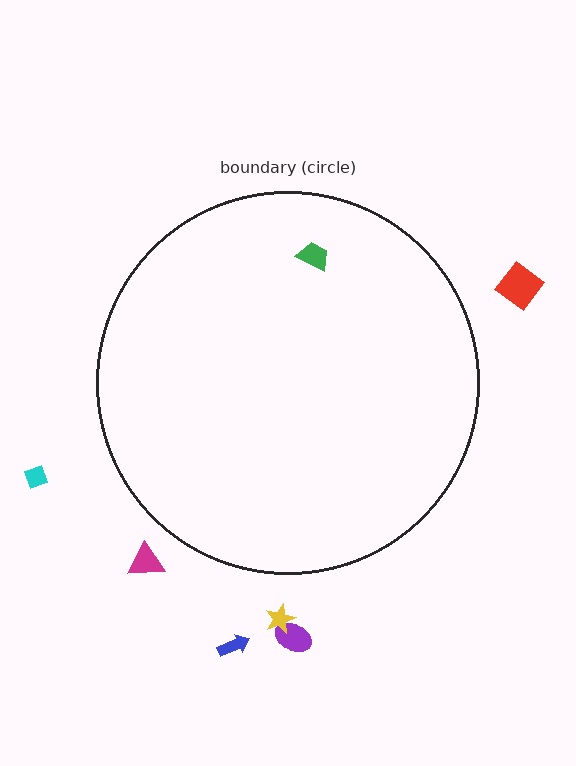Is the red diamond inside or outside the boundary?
Outside.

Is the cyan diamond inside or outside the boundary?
Outside.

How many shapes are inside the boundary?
1 inside, 6 outside.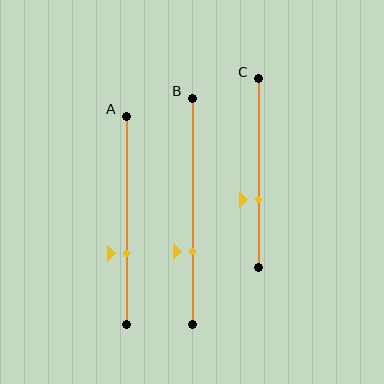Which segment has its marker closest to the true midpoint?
Segment C has its marker closest to the true midpoint.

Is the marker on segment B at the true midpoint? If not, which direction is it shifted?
No, the marker on segment B is shifted downward by about 18% of the segment length.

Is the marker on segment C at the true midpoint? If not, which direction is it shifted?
No, the marker on segment C is shifted downward by about 14% of the segment length.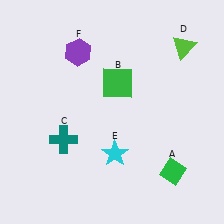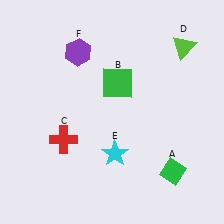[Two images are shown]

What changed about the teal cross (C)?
In Image 1, C is teal. In Image 2, it changed to red.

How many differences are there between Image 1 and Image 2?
There is 1 difference between the two images.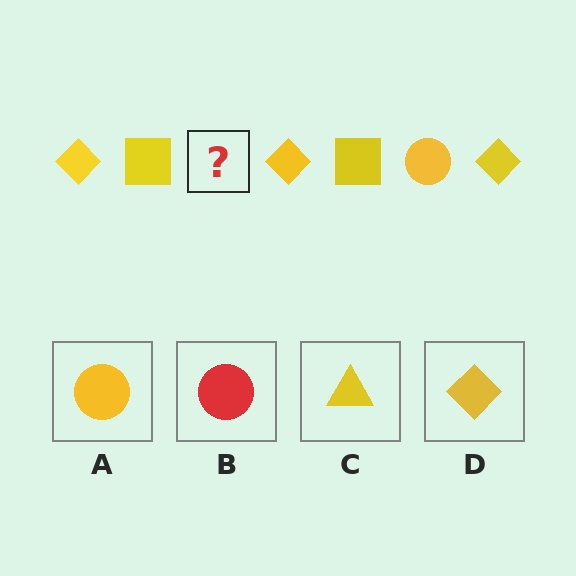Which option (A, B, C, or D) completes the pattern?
A.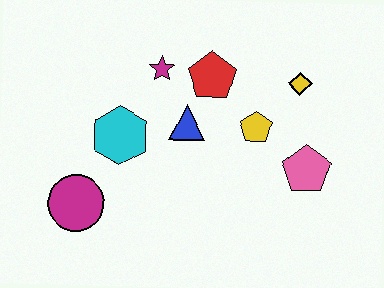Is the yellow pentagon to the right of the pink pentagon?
No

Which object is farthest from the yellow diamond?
The magenta circle is farthest from the yellow diamond.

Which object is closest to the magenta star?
The red pentagon is closest to the magenta star.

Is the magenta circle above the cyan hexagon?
No